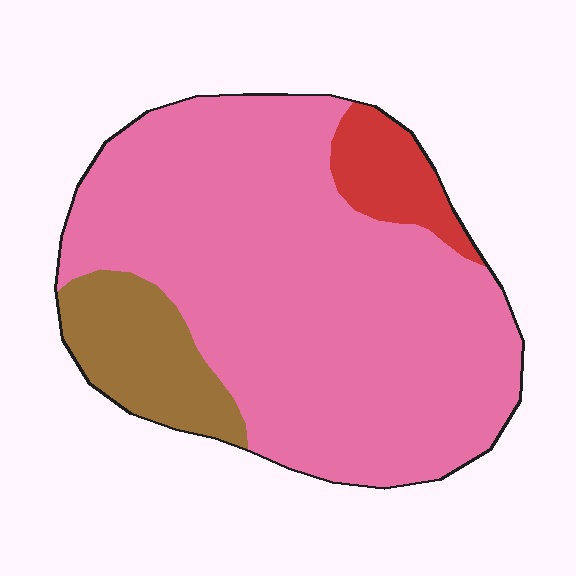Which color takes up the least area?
Red, at roughly 10%.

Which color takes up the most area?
Pink, at roughly 80%.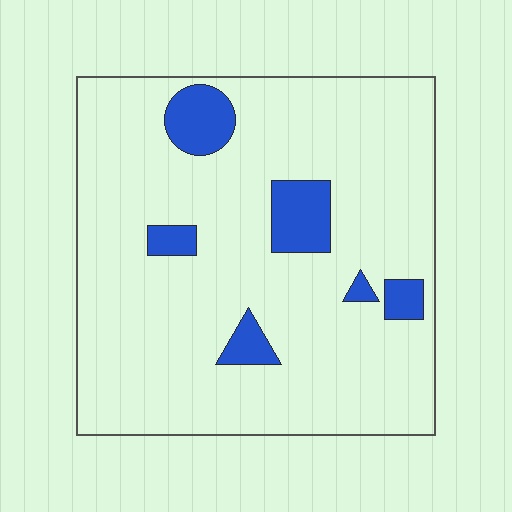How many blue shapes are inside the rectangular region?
6.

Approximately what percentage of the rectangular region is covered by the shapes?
Approximately 10%.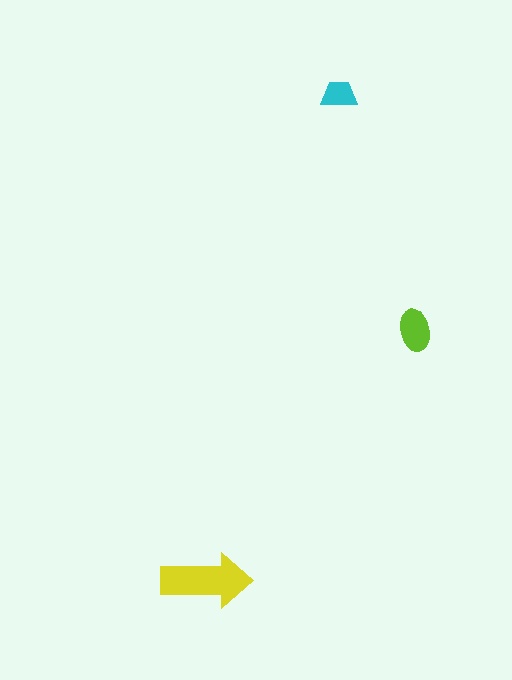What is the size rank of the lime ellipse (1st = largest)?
2nd.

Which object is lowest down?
The yellow arrow is bottommost.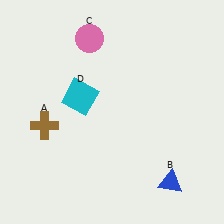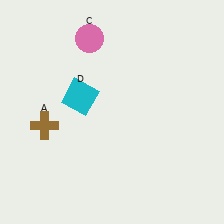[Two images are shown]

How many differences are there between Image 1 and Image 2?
There is 1 difference between the two images.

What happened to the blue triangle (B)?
The blue triangle (B) was removed in Image 2. It was in the bottom-right area of Image 1.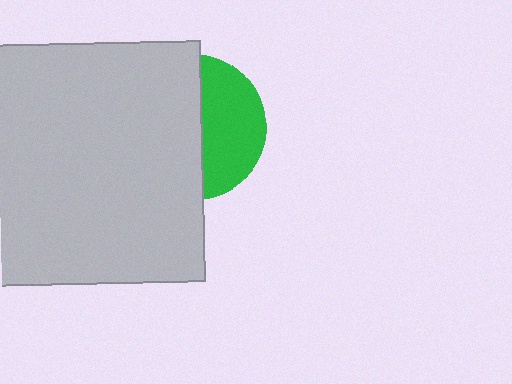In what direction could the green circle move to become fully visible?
The green circle could move right. That would shift it out from behind the light gray square entirely.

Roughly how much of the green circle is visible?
A small part of it is visible (roughly 43%).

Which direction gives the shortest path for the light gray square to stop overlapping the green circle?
Moving left gives the shortest separation.